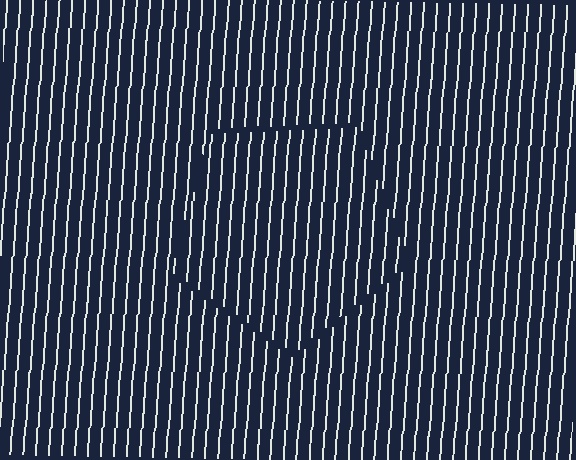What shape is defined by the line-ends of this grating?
An illusory pentagon. The interior of the shape contains the same grating, shifted by half a period — the contour is defined by the phase discontinuity where line-ends from the inner and outer gratings abut.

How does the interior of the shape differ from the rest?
The interior of the shape contains the same grating, shifted by half a period — the contour is defined by the phase discontinuity where line-ends from the inner and outer gratings abut.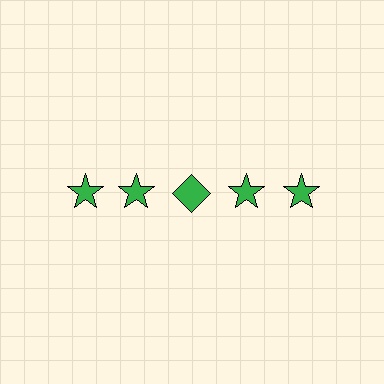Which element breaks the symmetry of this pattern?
The green diamond in the top row, center column breaks the symmetry. All other shapes are green stars.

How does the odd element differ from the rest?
It has a different shape: diamond instead of star.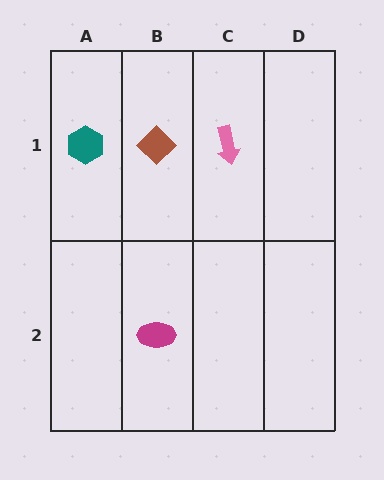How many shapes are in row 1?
3 shapes.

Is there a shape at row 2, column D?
No, that cell is empty.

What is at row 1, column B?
A brown diamond.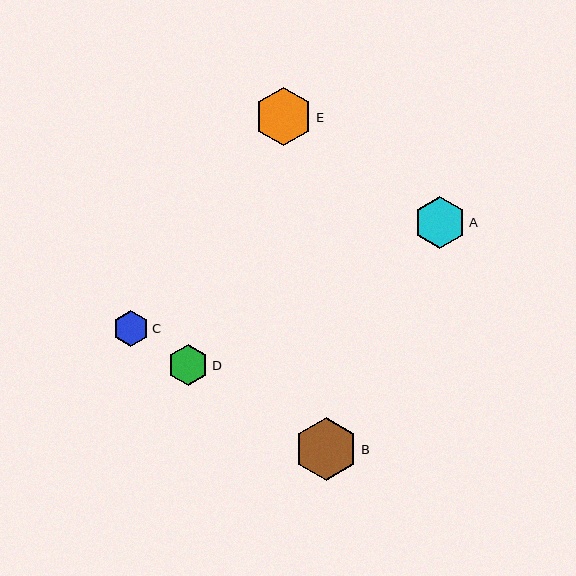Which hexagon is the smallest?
Hexagon C is the smallest with a size of approximately 36 pixels.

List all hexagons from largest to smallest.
From largest to smallest: B, E, A, D, C.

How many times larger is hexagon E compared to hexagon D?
Hexagon E is approximately 1.4 times the size of hexagon D.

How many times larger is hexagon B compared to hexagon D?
Hexagon B is approximately 1.5 times the size of hexagon D.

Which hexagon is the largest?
Hexagon B is the largest with a size of approximately 63 pixels.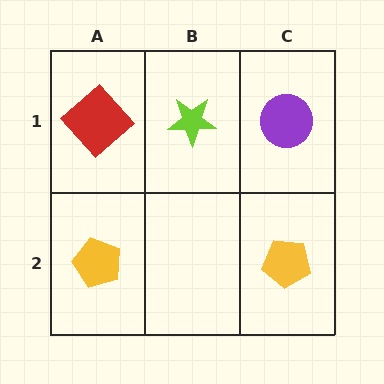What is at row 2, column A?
A yellow pentagon.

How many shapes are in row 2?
2 shapes.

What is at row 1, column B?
A lime star.